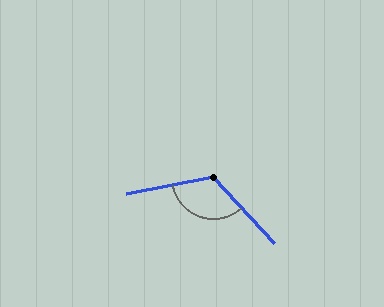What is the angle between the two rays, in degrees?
Approximately 121 degrees.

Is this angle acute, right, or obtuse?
It is obtuse.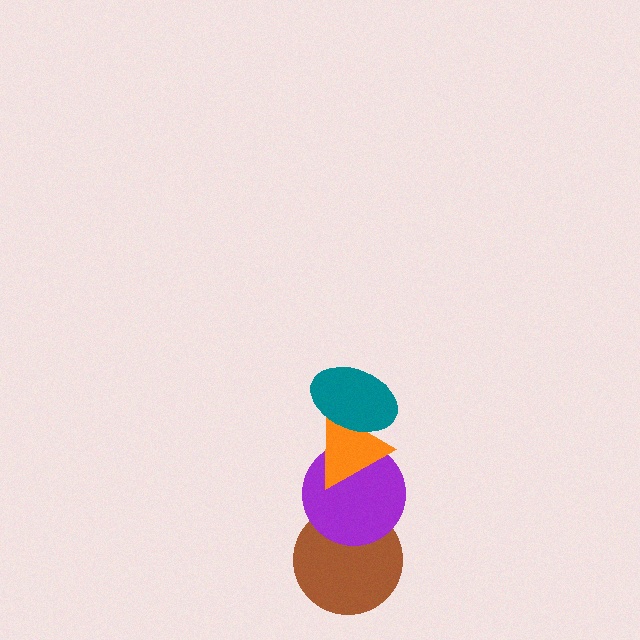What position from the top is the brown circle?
The brown circle is 4th from the top.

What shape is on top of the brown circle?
The purple circle is on top of the brown circle.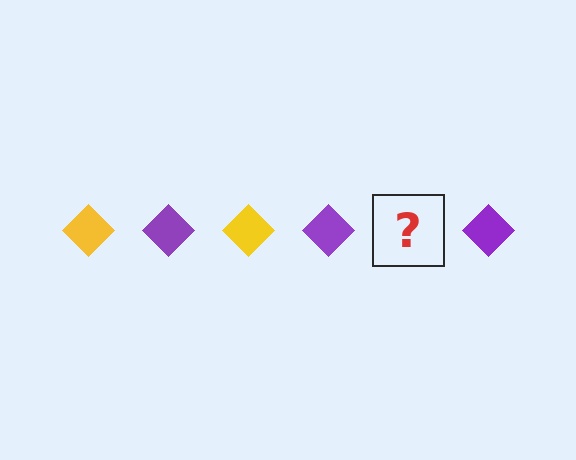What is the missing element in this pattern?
The missing element is a yellow diamond.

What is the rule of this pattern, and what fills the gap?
The rule is that the pattern cycles through yellow, purple diamonds. The gap should be filled with a yellow diamond.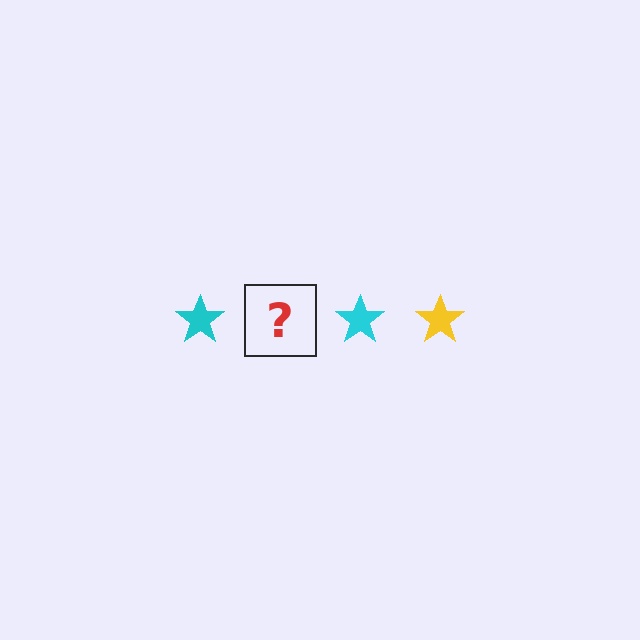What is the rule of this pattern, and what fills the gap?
The rule is that the pattern cycles through cyan, yellow stars. The gap should be filled with a yellow star.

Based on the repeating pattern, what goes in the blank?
The blank should be a yellow star.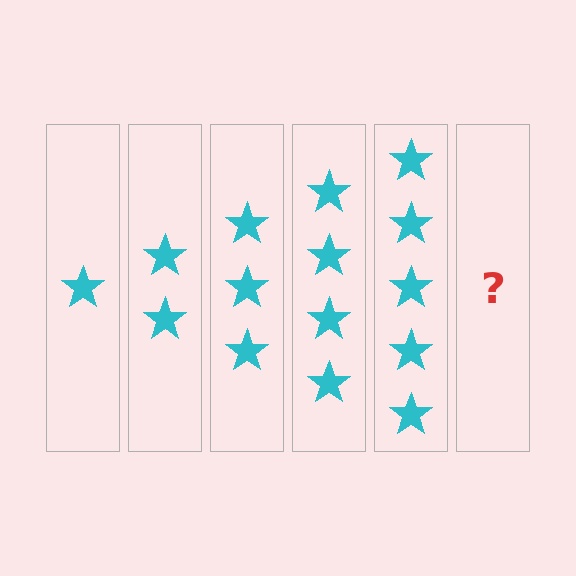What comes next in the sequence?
The next element should be 6 stars.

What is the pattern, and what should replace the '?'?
The pattern is that each step adds one more star. The '?' should be 6 stars.